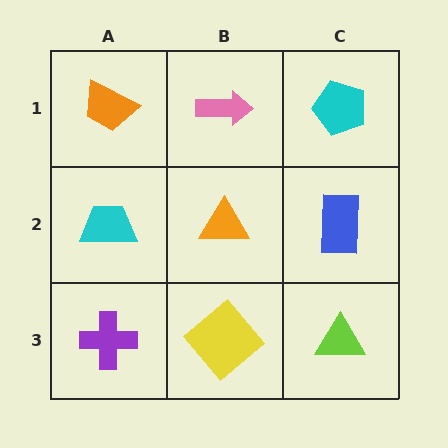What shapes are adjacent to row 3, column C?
A blue rectangle (row 2, column C), a yellow diamond (row 3, column B).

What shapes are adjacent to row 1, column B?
An orange triangle (row 2, column B), an orange trapezoid (row 1, column A), a cyan pentagon (row 1, column C).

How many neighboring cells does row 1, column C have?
2.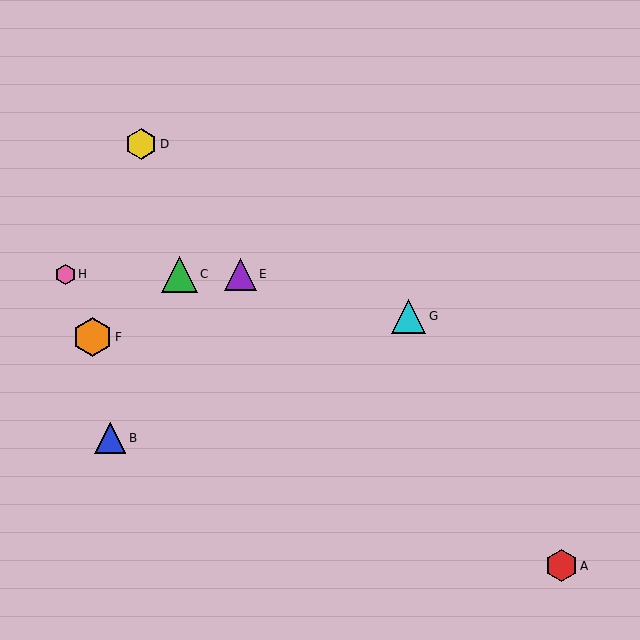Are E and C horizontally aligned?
Yes, both are at y≈274.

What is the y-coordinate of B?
Object B is at y≈438.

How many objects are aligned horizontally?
3 objects (C, E, H) are aligned horizontally.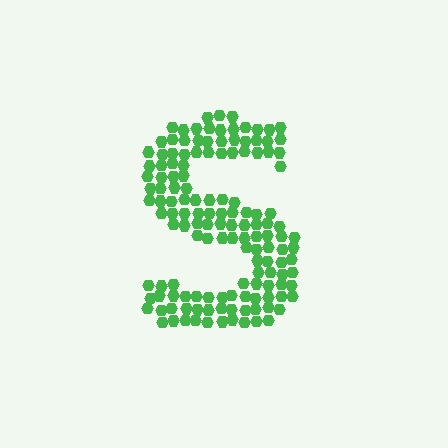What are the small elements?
The small elements are hexagons.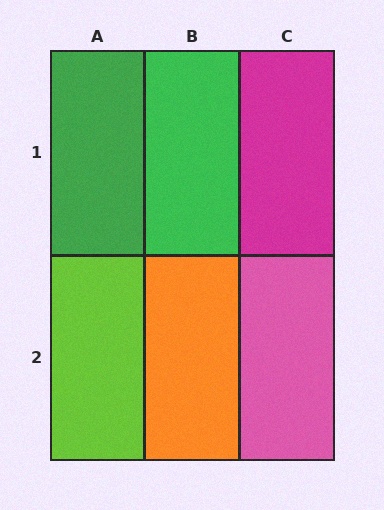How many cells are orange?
1 cell is orange.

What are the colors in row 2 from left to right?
Lime, orange, pink.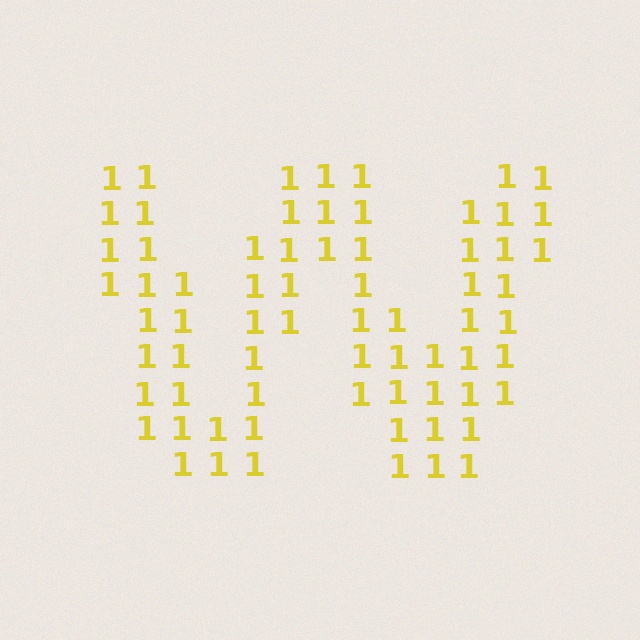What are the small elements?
The small elements are digit 1's.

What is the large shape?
The large shape is the letter W.